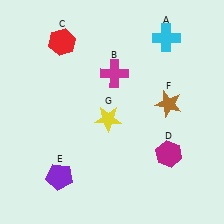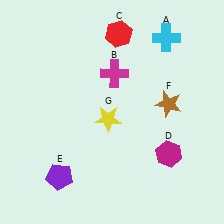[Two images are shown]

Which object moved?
The red hexagon (C) moved right.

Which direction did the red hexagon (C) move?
The red hexagon (C) moved right.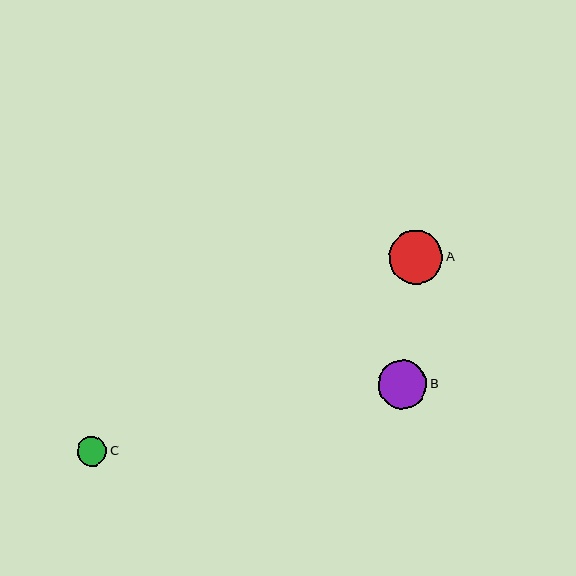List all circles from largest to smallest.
From largest to smallest: A, B, C.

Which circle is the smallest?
Circle C is the smallest with a size of approximately 29 pixels.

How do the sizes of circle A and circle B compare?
Circle A and circle B are approximately the same size.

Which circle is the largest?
Circle A is the largest with a size of approximately 53 pixels.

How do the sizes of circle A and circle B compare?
Circle A and circle B are approximately the same size.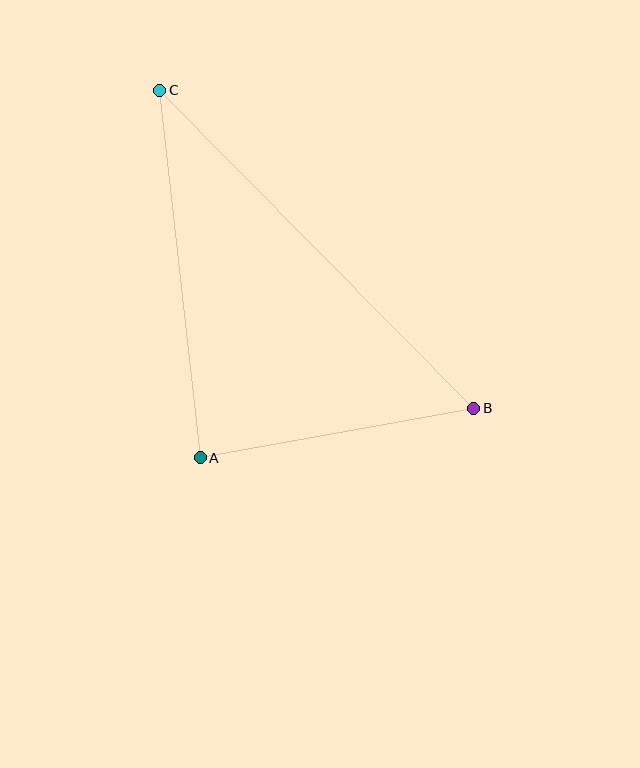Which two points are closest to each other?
Points A and B are closest to each other.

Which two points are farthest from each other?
Points B and C are farthest from each other.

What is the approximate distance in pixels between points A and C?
The distance between A and C is approximately 370 pixels.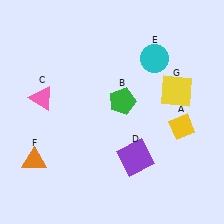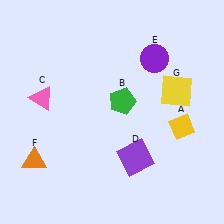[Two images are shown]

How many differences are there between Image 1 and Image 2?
There is 1 difference between the two images.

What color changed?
The circle (E) changed from cyan in Image 1 to purple in Image 2.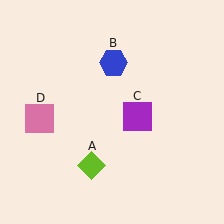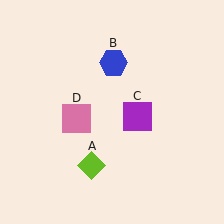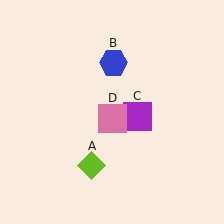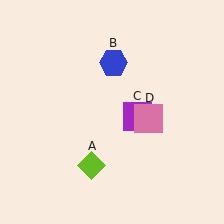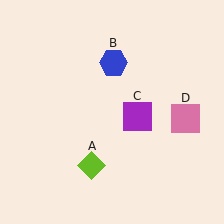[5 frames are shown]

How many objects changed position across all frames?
1 object changed position: pink square (object D).